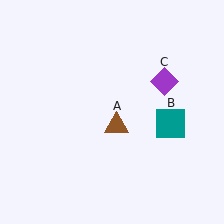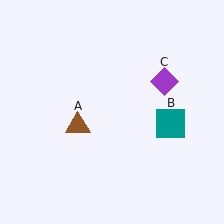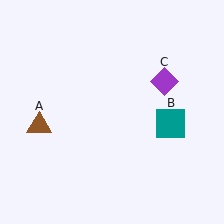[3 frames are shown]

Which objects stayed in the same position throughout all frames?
Teal square (object B) and purple diamond (object C) remained stationary.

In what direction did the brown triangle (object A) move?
The brown triangle (object A) moved left.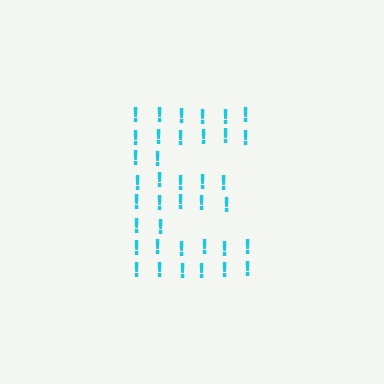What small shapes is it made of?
It is made of small exclamation marks.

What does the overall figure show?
The overall figure shows the letter E.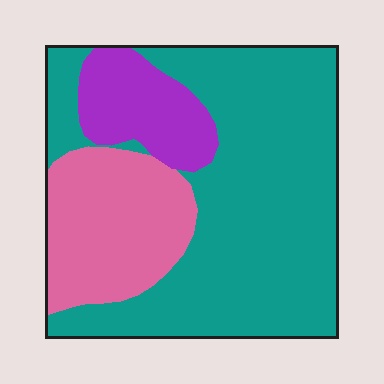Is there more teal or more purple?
Teal.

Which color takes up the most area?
Teal, at roughly 65%.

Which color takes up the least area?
Purple, at roughly 15%.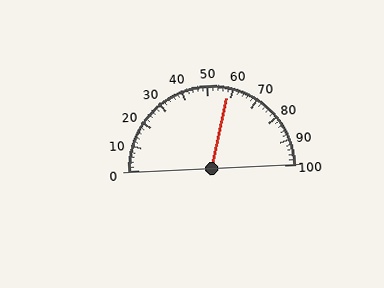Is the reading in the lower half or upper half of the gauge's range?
The reading is in the upper half of the range (0 to 100).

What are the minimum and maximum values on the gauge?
The gauge ranges from 0 to 100.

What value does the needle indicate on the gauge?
The needle indicates approximately 58.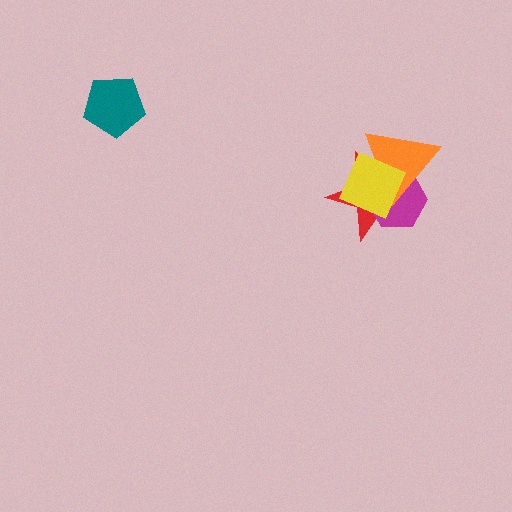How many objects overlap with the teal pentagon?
0 objects overlap with the teal pentagon.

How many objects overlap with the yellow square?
3 objects overlap with the yellow square.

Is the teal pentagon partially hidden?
No, no other shape covers it.